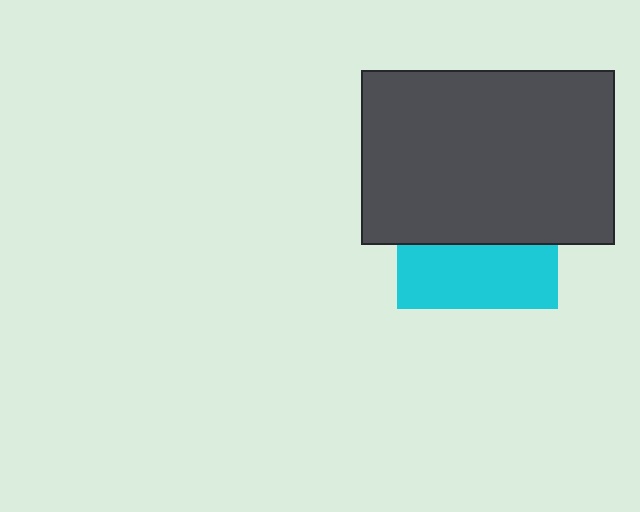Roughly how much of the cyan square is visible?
A small part of it is visible (roughly 40%).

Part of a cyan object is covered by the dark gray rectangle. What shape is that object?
It is a square.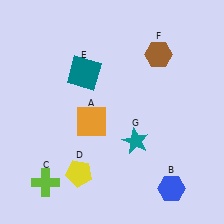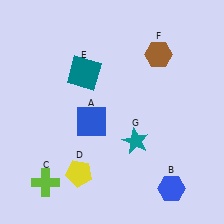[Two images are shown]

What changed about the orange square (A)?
In Image 1, A is orange. In Image 2, it changed to blue.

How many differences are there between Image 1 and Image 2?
There is 1 difference between the two images.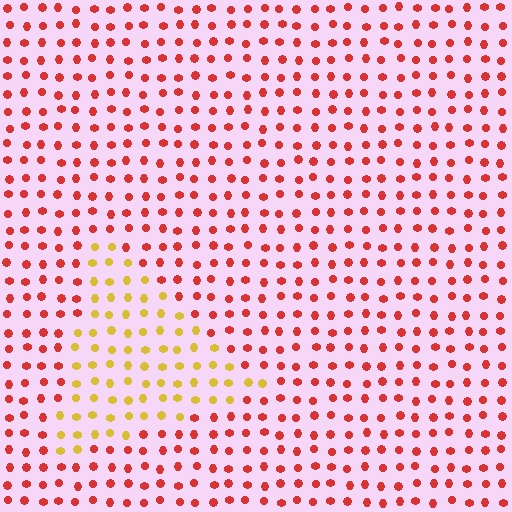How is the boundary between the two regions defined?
The boundary is defined purely by a slight shift in hue (about 51 degrees). Spacing, size, and orientation are identical on both sides.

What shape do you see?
I see a triangle.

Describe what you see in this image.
The image is filled with small red elements in a uniform arrangement. A triangle-shaped region is visible where the elements are tinted to a slightly different hue, forming a subtle color boundary.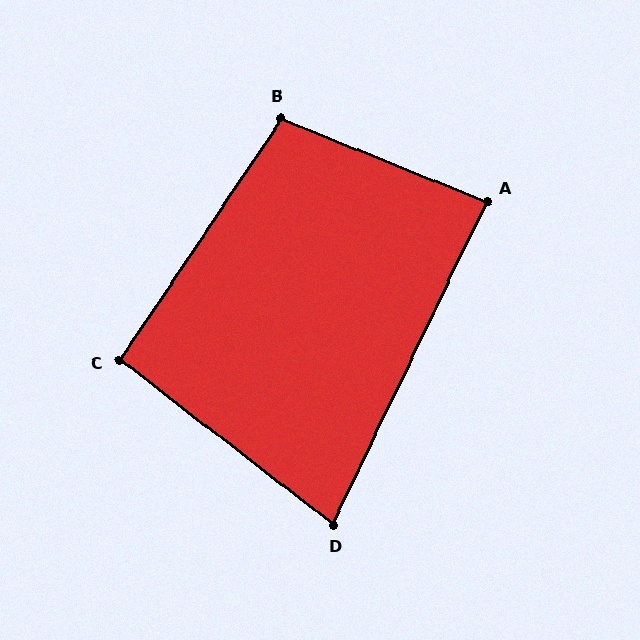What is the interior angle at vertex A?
Approximately 86 degrees (approximately right).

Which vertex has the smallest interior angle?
D, at approximately 78 degrees.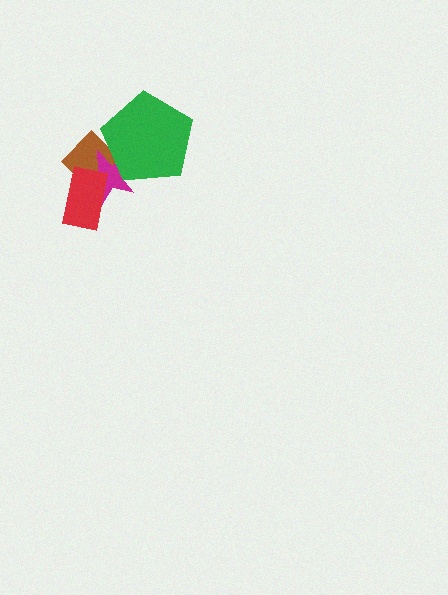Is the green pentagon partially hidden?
No, no other shape covers it.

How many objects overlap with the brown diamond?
3 objects overlap with the brown diamond.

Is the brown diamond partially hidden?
Yes, it is partially covered by another shape.